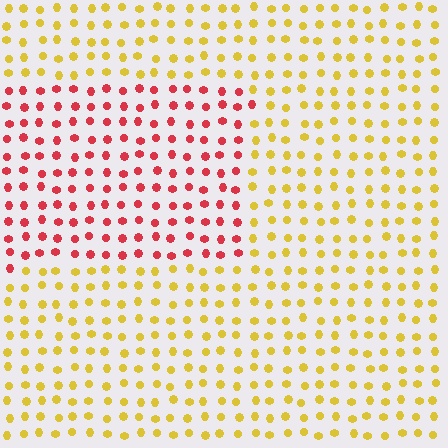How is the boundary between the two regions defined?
The boundary is defined purely by a slight shift in hue (about 59 degrees). Spacing, size, and orientation are identical on both sides.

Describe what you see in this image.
The image is filled with small yellow elements in a uniform arrangement. A rectangle-shaped region is visible where the elements are tinted to a slightly different hue, forming a subtle color boundary.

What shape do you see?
I see a rectangle.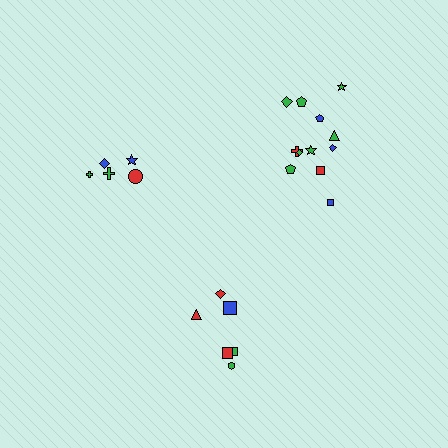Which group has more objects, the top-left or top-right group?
The top-right group.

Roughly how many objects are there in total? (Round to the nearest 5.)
Roughly 25 objects in total.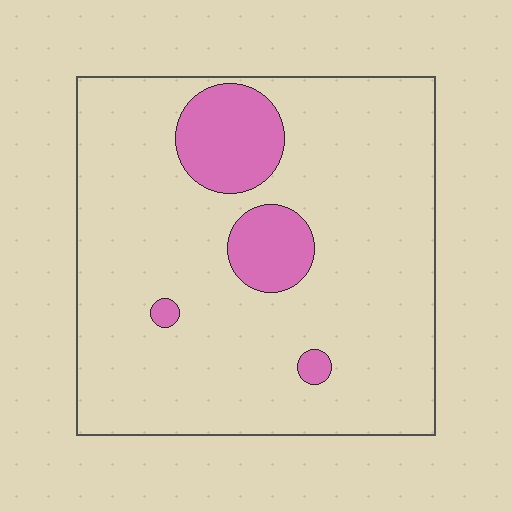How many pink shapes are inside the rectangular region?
4.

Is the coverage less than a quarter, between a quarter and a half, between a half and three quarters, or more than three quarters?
Less than a quarter.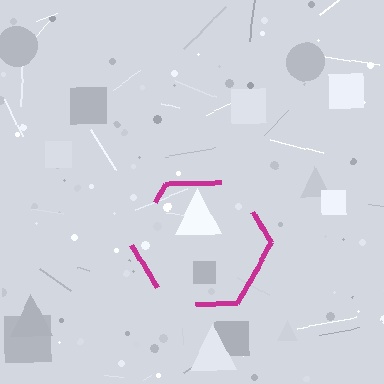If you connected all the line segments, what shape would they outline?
They would outline a hexagon.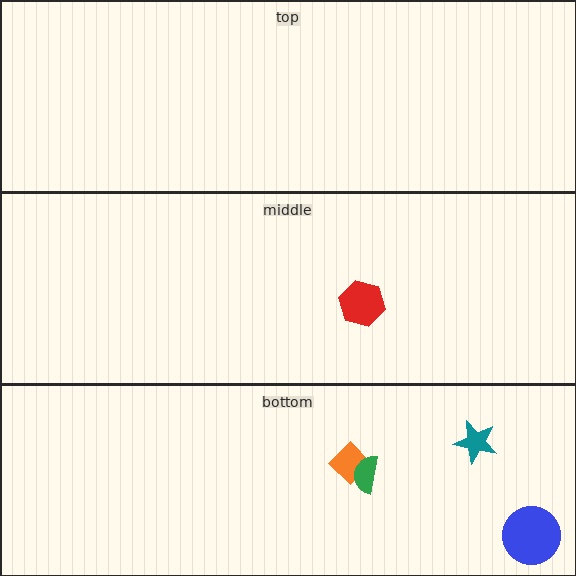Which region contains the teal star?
The bottom region.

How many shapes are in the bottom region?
4.